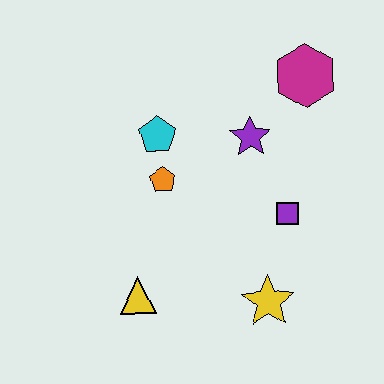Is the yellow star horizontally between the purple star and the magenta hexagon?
Yes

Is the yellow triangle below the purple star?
Yes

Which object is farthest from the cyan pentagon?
The yellow star is farthest from the cyan pentagon.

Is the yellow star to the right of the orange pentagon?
Yes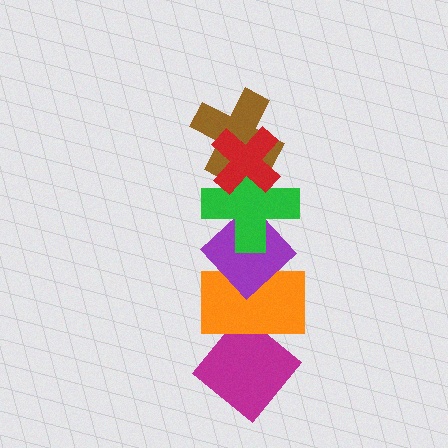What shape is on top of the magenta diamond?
The orange rectangle is on top of the magenta diamond.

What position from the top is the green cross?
The green cross is 3rd from the top.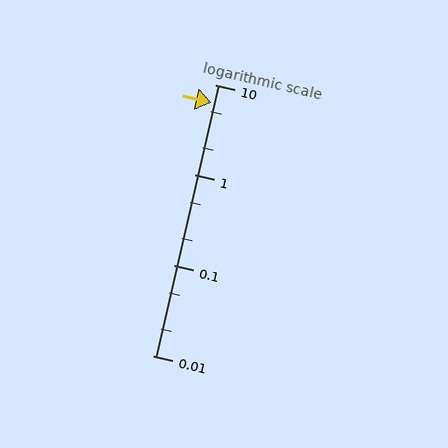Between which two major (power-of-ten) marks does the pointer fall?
The pointer is between 1 and 10.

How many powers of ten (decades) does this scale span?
The scale spans 3 decades, from 0.01 to 10.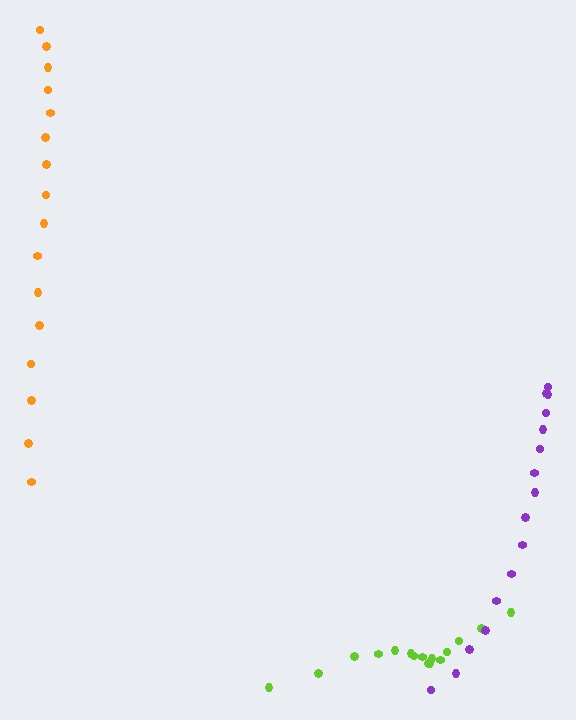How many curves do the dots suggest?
There are 3 distinct paths.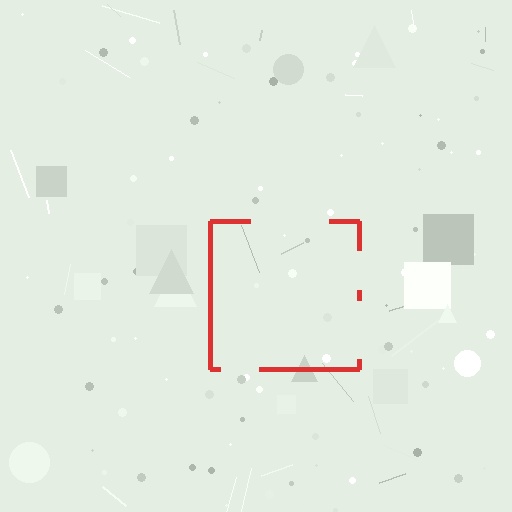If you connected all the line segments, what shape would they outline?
They would outline a square.